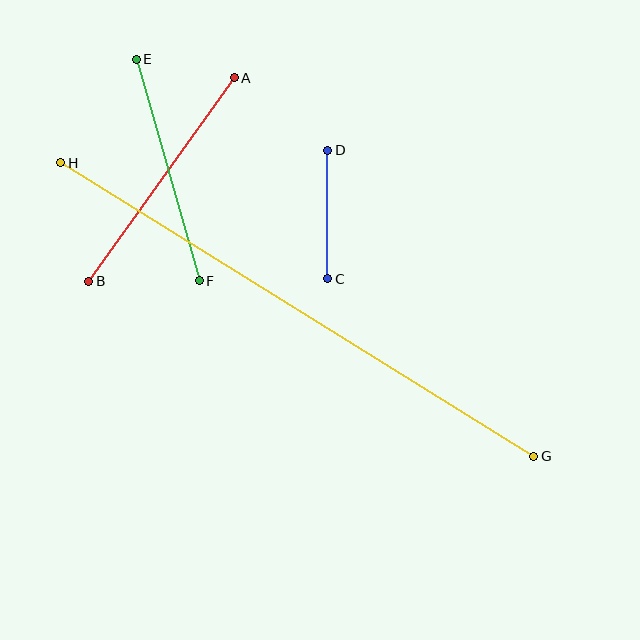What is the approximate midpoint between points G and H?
The midpoint is at approximately (297, 310) pixels.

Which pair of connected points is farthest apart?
Points G and H are farthest apart.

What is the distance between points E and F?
The distance is approximately 230 pixels.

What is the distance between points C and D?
The distance is approximately 128 pixels.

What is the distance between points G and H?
The distance is approximately 557 pixels.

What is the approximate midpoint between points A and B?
The midpoint is at approximately (161, 180) pixels.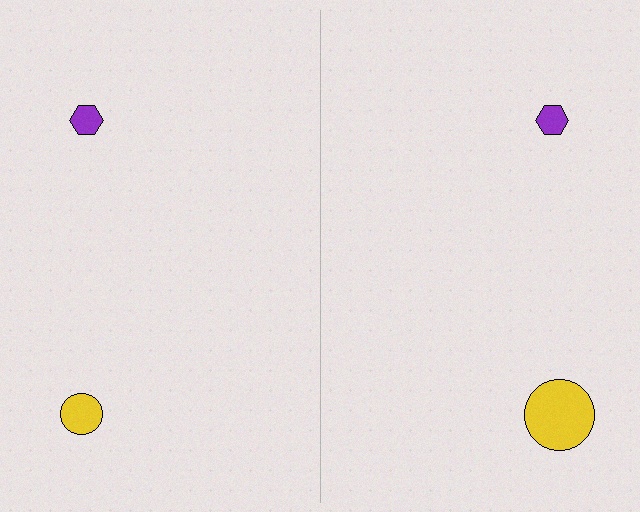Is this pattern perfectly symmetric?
No, the pattern is not perfectly symmetric. The yellow circle on the right side has a different size than its mirror counterpart.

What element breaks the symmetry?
The yellow circle on the right side has a different size than its mirror counterpart.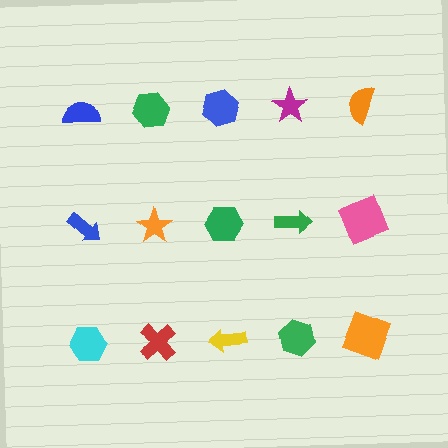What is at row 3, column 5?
An orange square.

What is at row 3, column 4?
A green hexagon.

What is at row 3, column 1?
A cyan hexagon.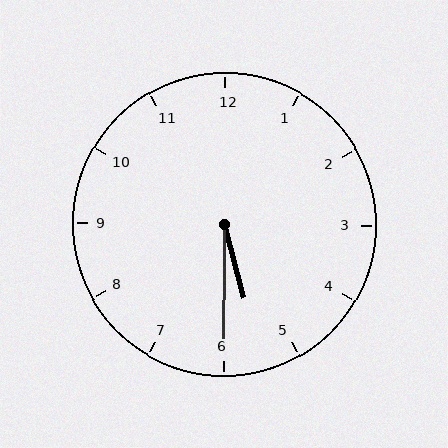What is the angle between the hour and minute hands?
Approximately 15 degrees.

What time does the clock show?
5:30.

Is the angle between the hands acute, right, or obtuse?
It is acute.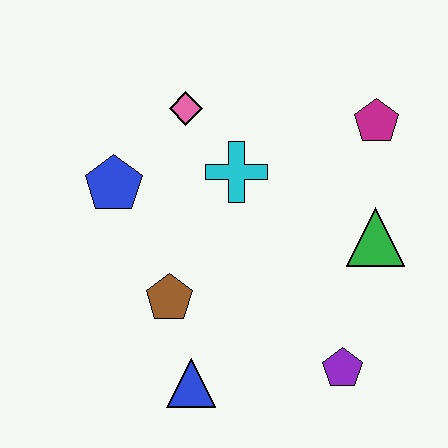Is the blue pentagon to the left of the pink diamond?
Yes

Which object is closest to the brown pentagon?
The blue triangle is closest to the brown pentagon.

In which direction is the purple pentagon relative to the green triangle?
The purple pentagon is below the green triangle.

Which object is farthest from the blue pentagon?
The purple pentagon is farthest from the blue pentagon.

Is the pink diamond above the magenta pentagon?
Yes